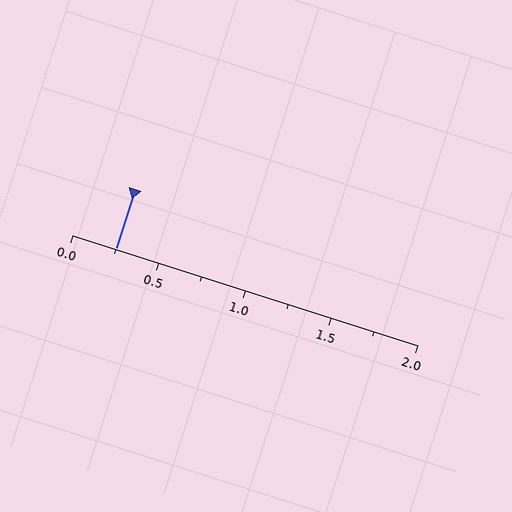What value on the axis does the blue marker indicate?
The marker indicates approximately 0.25.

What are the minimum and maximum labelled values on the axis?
The axis runs from 0.0 to 2.0.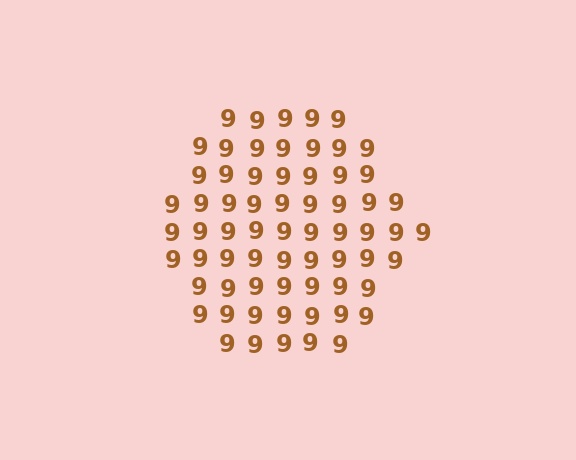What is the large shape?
The large shape is a hexagon.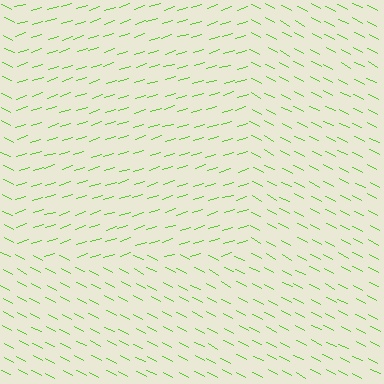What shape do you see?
I see a rectangle.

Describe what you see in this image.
The image is filled with small lime line segments. A rectangle region in the image has lines oriented differently from the surrounding lines, creating a visible texture boundary.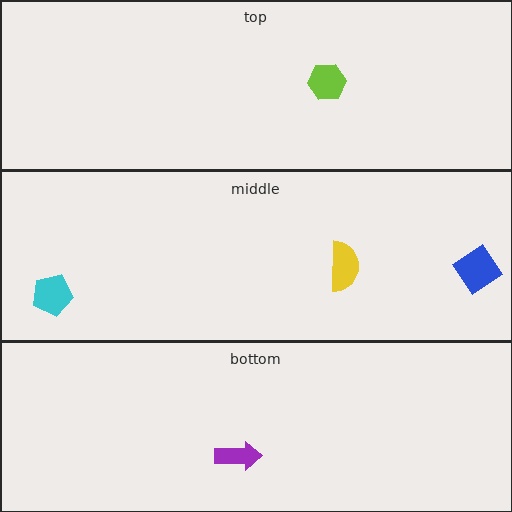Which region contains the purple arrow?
The bottom region.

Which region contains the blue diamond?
The middle region.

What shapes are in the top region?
The lime hexagon.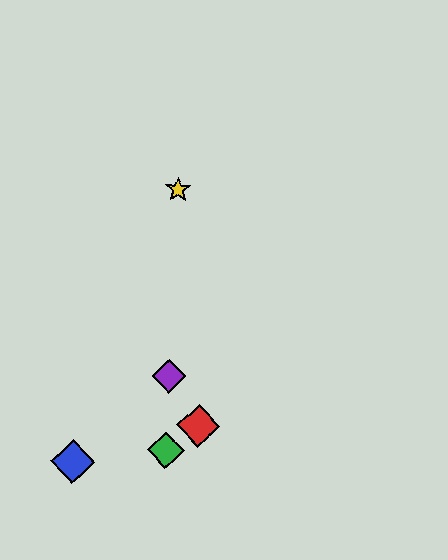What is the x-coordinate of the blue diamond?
The blue diamond is at x≈73.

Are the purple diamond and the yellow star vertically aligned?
Yes, both are at x≈169.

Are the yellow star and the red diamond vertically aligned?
No, the yellow star is at x≈178 and the red diamond is at x≈198.